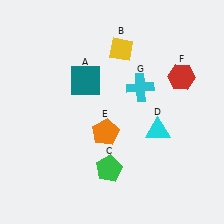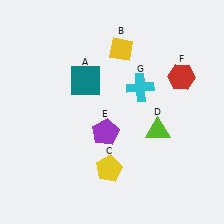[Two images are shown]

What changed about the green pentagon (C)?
In Image 1, C is green. In Image 2, it changed to yellow.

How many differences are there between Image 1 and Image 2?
There are 3 differences between the two images.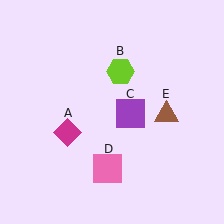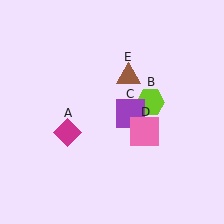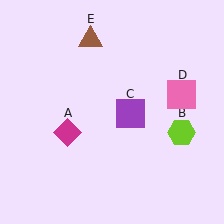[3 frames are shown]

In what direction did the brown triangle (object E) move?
The brown triangle (object E) moved up and to the left.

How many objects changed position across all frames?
3 objects changed position: lime hexagon (object B), pink square (object D), brown triangle (object E).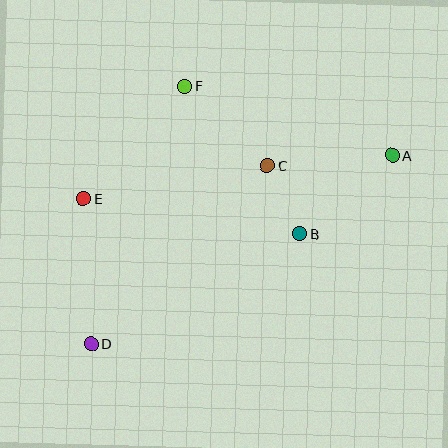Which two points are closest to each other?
Points B and C are closest to each other.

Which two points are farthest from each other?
Points A and D are farthest from each other.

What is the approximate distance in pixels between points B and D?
The distance between B and D is approximately 236 pixels.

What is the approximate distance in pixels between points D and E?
The distance between D and E is approximately 146 pixels.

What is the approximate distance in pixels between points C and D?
The distance between C and D is approximately 251 pixels.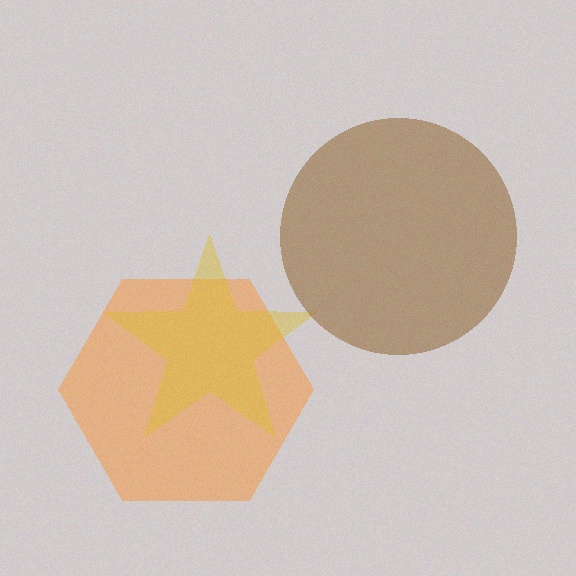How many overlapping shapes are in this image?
There are 3 overlapping shapes in the image.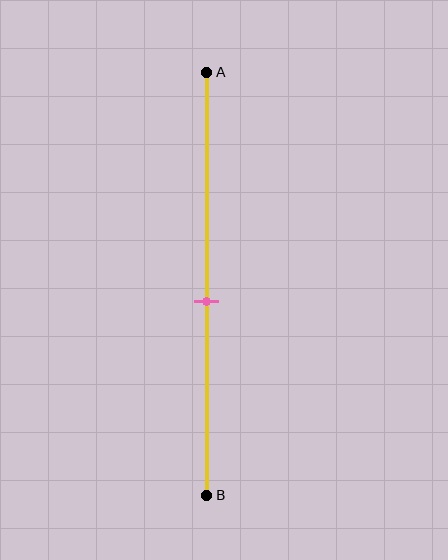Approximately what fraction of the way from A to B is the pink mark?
The pink mark is approximately 55% of the way from A to B.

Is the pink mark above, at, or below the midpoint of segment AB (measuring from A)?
The pink mark is below the midpoint of segment AB.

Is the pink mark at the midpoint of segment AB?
No, the mark is at about 55% from A, not at the 50% midpoint.